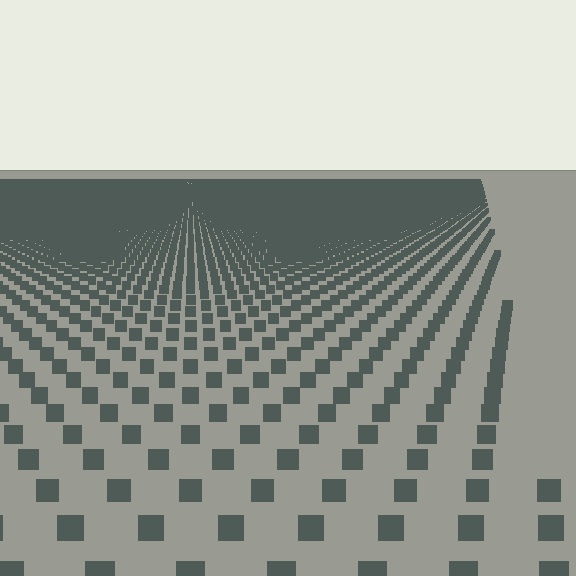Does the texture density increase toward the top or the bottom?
Density increases toward the top.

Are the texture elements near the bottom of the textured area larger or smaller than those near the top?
Larger. Near the bottom, elements are closer to the viewer and appear at a bigger on-screen size.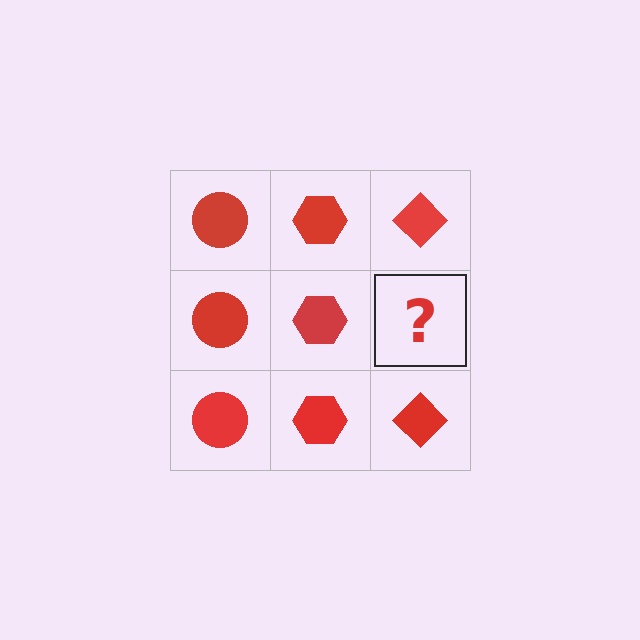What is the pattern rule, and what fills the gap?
The rule is that each column has a consistent shape. The gap should be filled with a red diamond.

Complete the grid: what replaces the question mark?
The question mark should be replaced with a red diamond.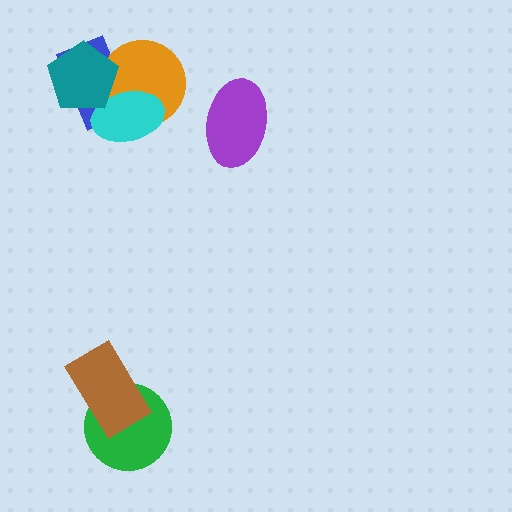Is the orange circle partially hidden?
Yes, it is partially covered by another shape.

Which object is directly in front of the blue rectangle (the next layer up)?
The orange circle is directly in front of the blue rectangle.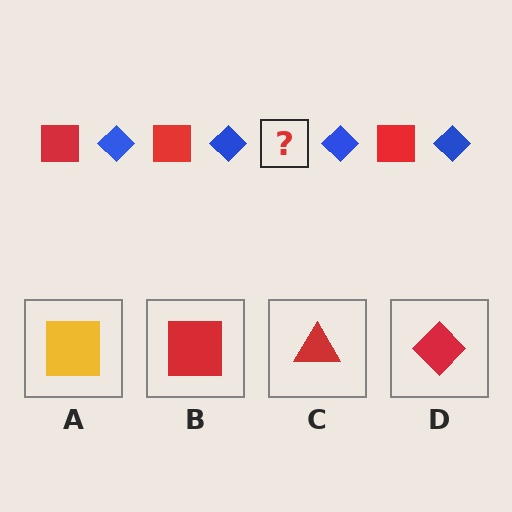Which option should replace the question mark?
Option B.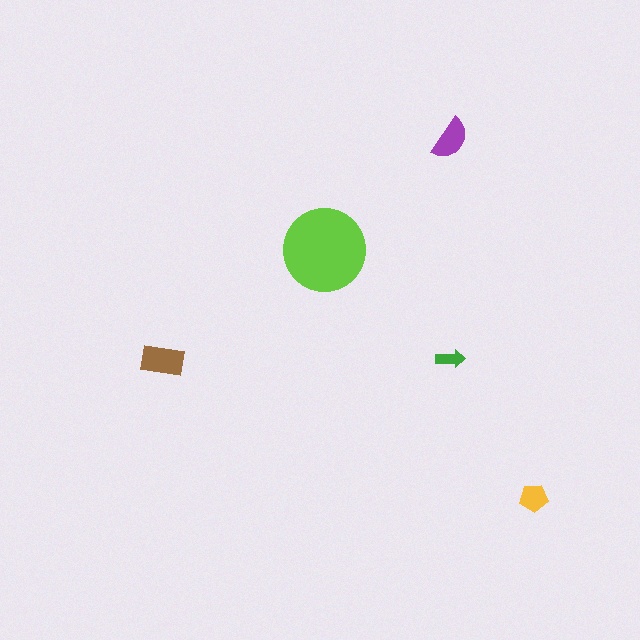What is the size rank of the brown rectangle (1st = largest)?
2nd.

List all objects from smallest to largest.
The green arrow, the yellow pentagon, the purple semicircle, the brown rectangle, the lime circle.